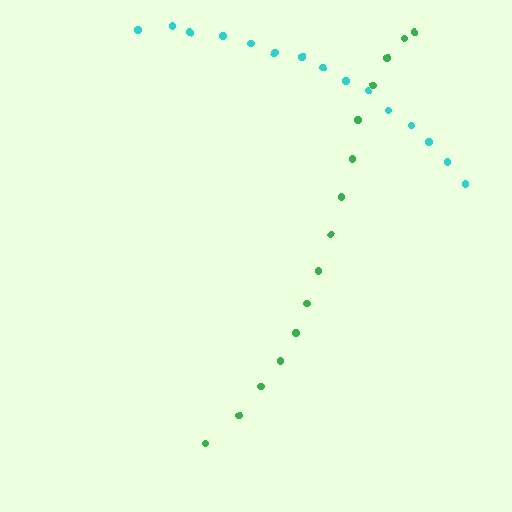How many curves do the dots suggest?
There are 2 distinct paths.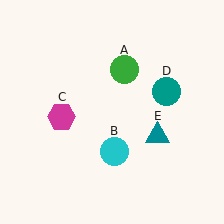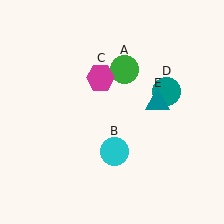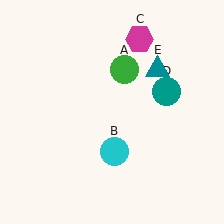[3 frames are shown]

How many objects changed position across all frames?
2 objects changed position: magenta hexagon (object C), teal triangle (object E).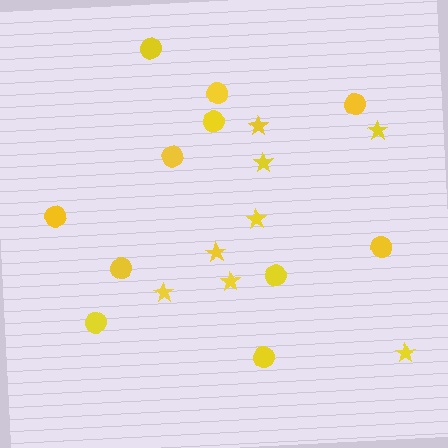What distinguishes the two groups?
There are 2 groups: one group of stars (8) and one group of circles (11).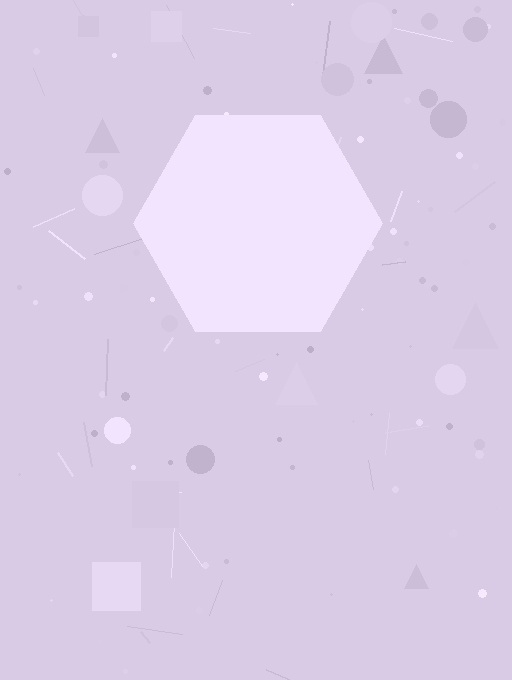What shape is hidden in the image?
A hexagon is hidden in the image.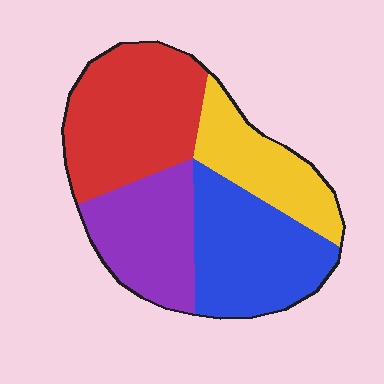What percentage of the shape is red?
Red takes up between a quarter and a half of the shape.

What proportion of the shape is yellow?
Yellow covers around 20% of the shape.